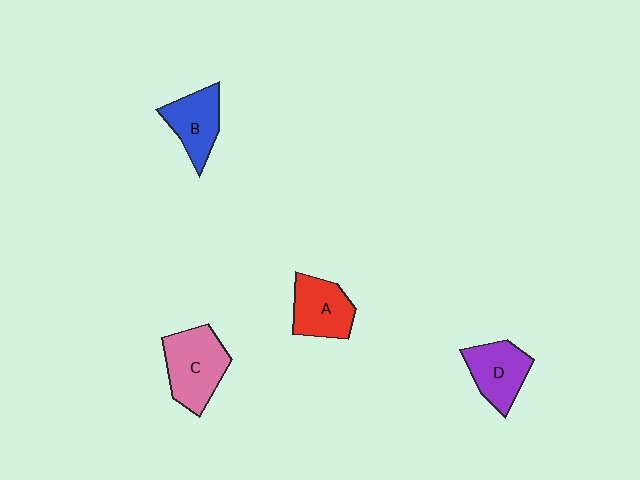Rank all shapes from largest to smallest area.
From largest to smallest: C (pink), A (red), D (purple), B (blue).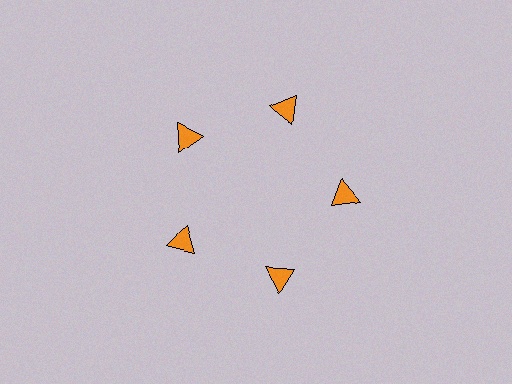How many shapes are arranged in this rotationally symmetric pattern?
There are 5 shapes, arranged in 5 groups of 1.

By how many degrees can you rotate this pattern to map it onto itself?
The pattern maps onto itself every 72 degrees of rotation.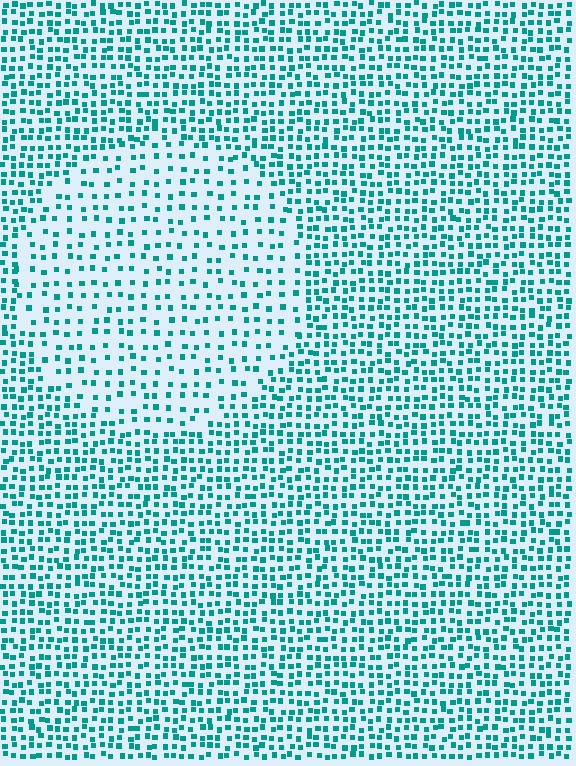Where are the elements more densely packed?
The elements are more densely packed outside the circle boundary.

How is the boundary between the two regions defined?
The boundary is defined by a change in element density (approximately 2.0x ratio). All elements are the same color, size, and shape.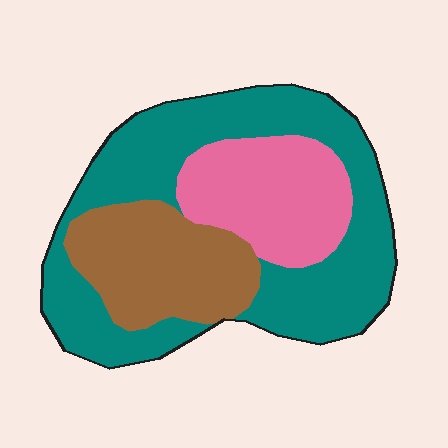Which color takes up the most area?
Teal, at roughly 55%.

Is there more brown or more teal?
Teal.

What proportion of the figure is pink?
Pink covers 23% of the figure.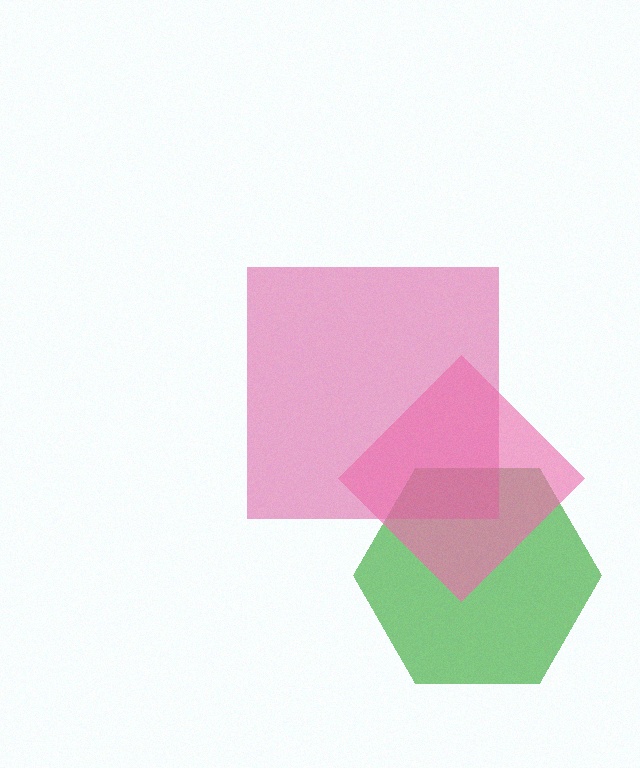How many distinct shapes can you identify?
There are 3 distinct shapes: a green hexagon, a magenta square, a pink diamond.